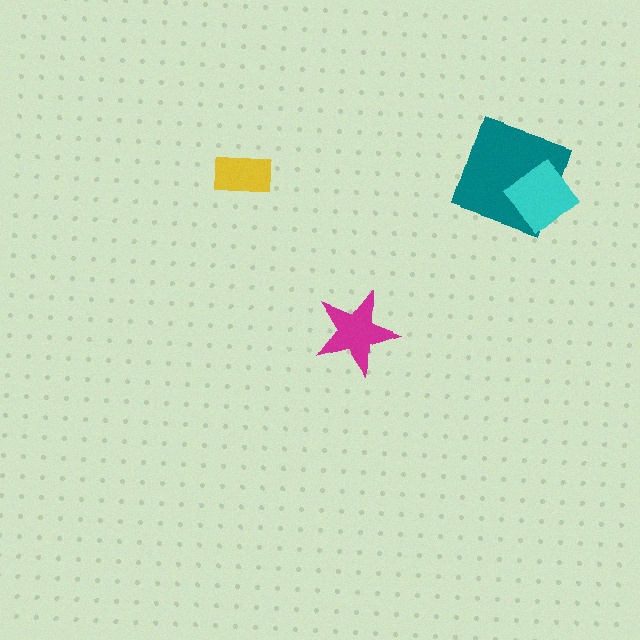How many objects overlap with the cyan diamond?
1 object overlaps with the cyan diamond.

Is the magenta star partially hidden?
No, no other shape covers it.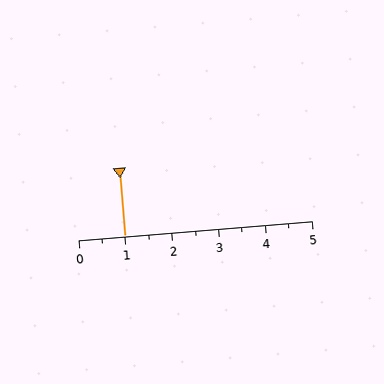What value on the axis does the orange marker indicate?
The marker indicates approximately 1.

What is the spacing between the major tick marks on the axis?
The major ticks are spaced 1 apart.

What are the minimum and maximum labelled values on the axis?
The axis runs from 0 to 5.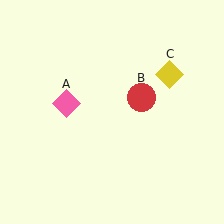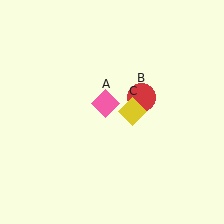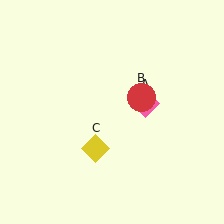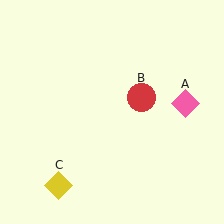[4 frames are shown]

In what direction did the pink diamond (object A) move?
The pink diamond (object A) moved right.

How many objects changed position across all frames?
2 objects changed position: pink diamond (object A), yellow diamond (object C).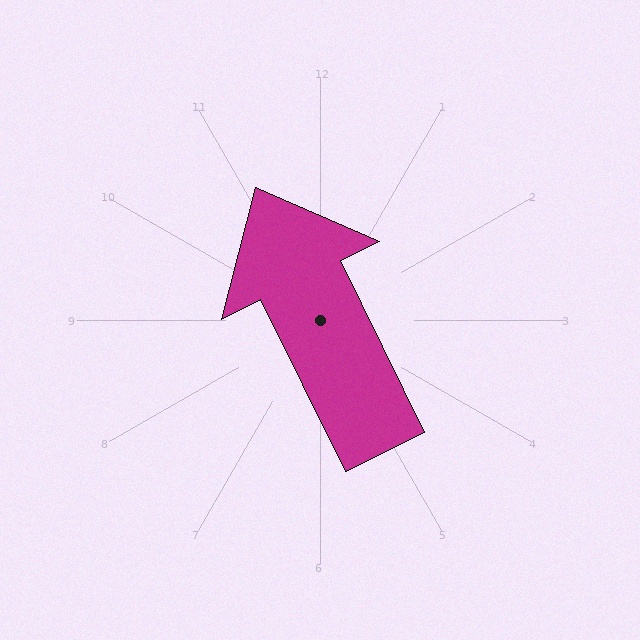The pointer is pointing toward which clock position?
Roughly 11 o'clock.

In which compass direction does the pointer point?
Northwest.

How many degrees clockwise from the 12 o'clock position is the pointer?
Approximately 334 degrees.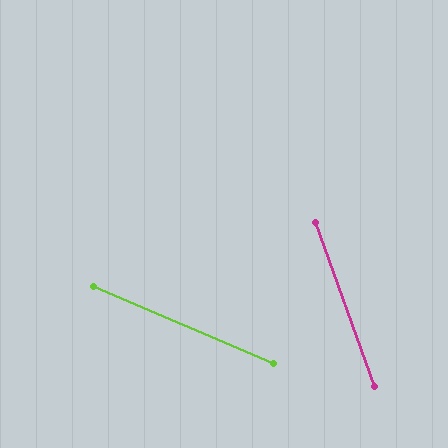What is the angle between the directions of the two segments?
Approximately 47 degrees.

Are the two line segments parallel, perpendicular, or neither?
Neither parallel nor perpendicular — they differ by about 47°.